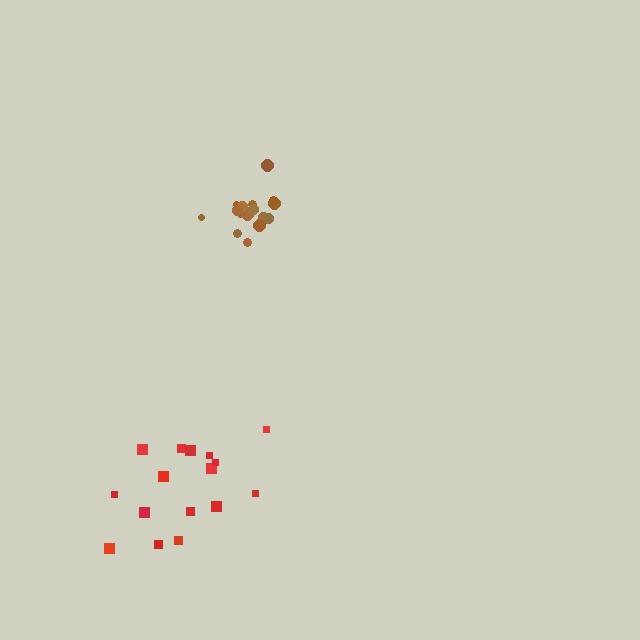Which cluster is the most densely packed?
Brown.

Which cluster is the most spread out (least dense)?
Red.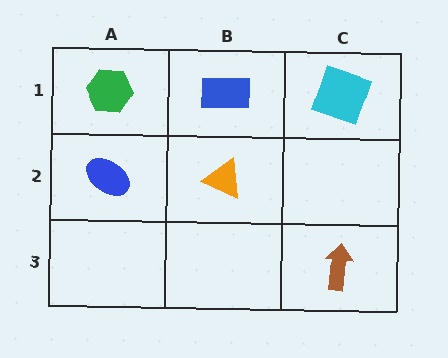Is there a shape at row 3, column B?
No, that cell is empty.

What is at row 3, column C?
A brown arrow.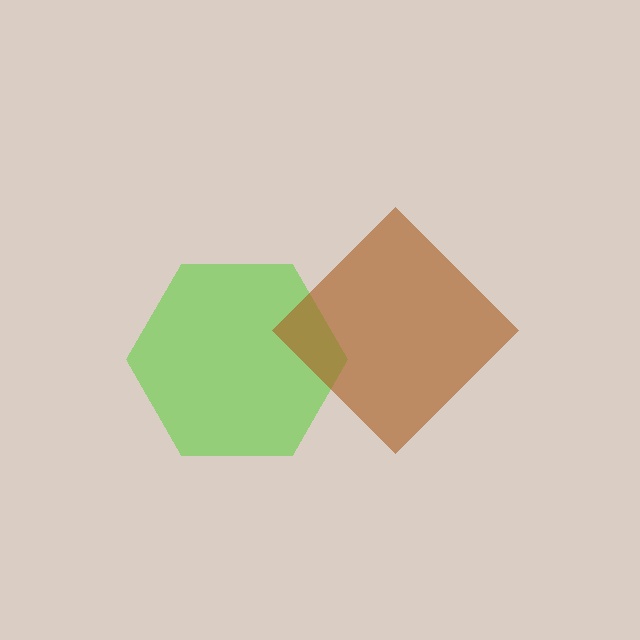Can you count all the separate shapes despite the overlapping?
Yes, there are 2 separate shapes.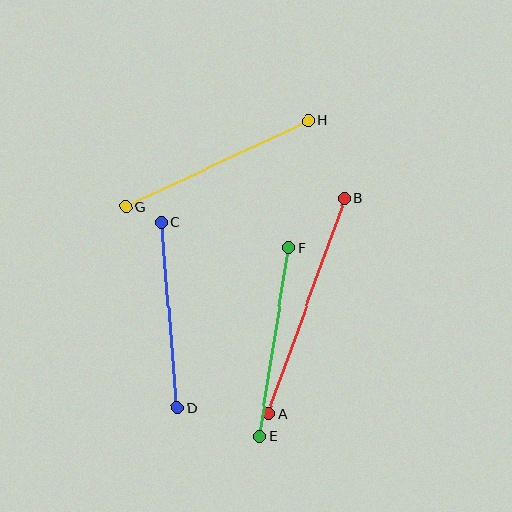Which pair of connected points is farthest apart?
Points A and B are farthest apart.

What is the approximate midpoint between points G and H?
The midpoint is at approximately (217, 164) pixels.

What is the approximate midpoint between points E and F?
The midpoint is at approximately (274, 342) pixels.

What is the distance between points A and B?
The distance is approximately 228 pixels.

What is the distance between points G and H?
The distance is approximately 202 pixels.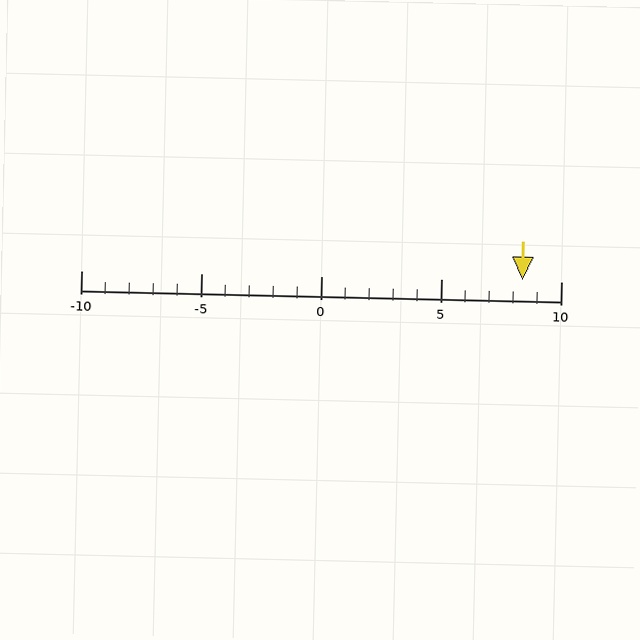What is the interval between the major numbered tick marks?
The major tick marks are spaced 5 units apart.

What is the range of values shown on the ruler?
The ruler shows values from -10 to 10.